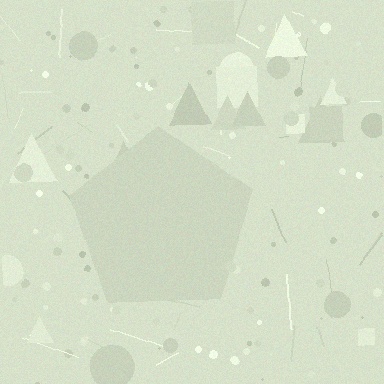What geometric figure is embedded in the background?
A pentagon is embedded in the background.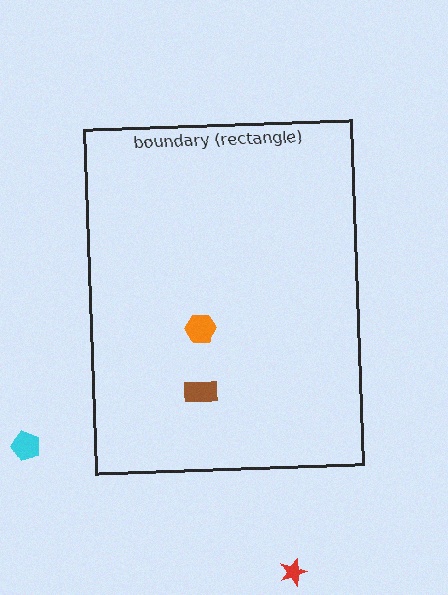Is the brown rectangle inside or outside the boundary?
Inside.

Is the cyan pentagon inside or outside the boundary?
Outside.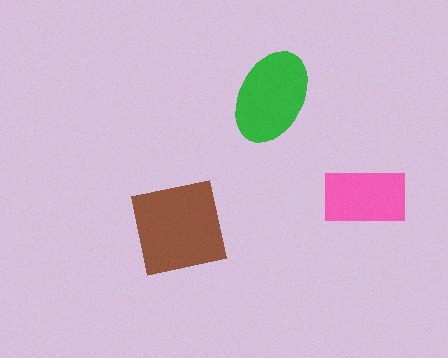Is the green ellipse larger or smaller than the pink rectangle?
Larger.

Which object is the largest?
The brown square.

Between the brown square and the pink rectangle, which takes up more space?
The brown square.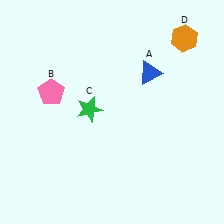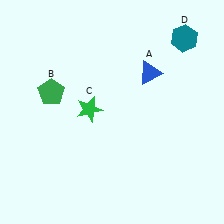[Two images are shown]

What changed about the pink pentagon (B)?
In Image 1, B is pink. In Image 2, it changed to green.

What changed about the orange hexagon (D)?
In Image 1, D is orange. In Image 2, it changed to teal.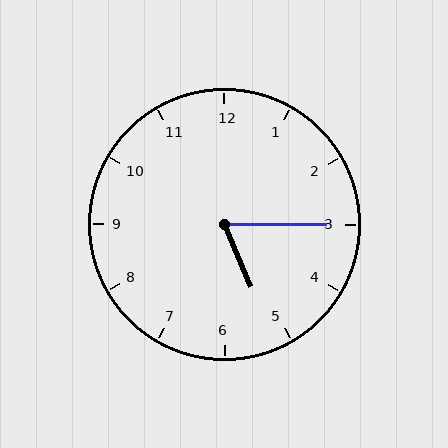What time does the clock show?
5:15.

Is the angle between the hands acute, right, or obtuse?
It is acute.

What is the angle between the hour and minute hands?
Approximately 68 degrees.